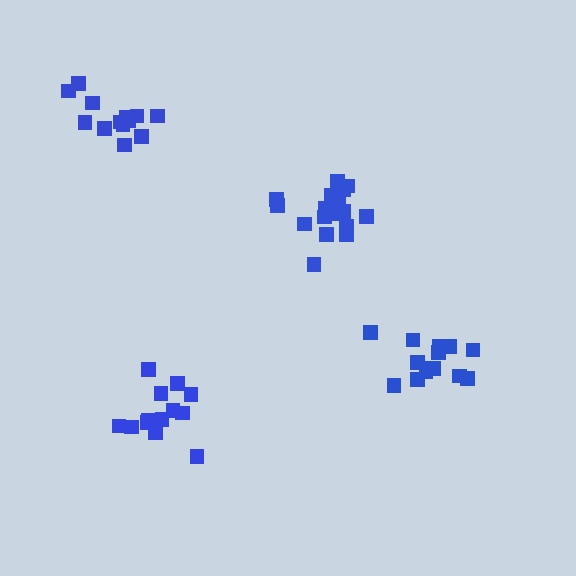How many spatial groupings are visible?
There are 4 spatial groupings.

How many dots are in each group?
Group 1: 13 dots, Group 2: 14 dots, Group 3: 18 dots, Group 4: 14 dots (59 total).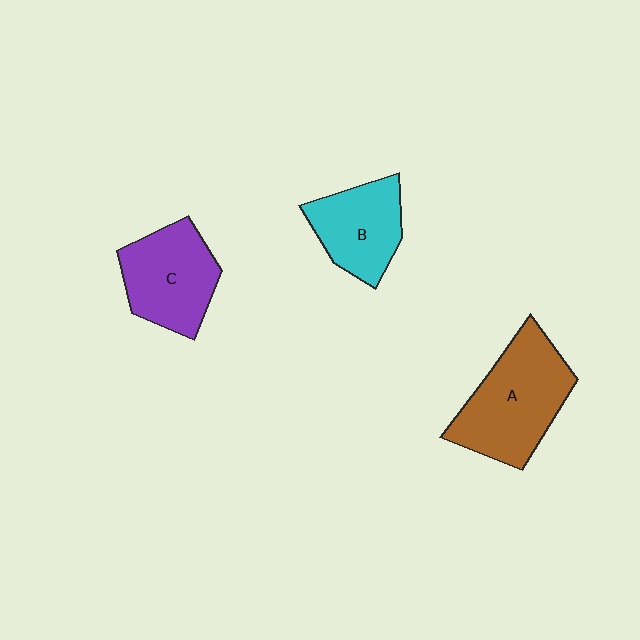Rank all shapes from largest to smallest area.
From largest to smallest: A (brown), C (purple), B (cyan).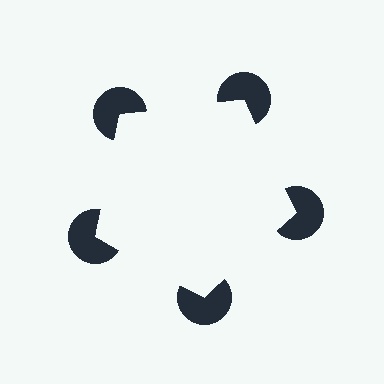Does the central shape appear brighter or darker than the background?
It typically appears slightly brighter than the background, even though no actual brightness change is drawn.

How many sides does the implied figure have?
5 sides.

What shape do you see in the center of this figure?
An illusory pentagon — its edges are inferred from the aligned wedge cuts in the pac-man discs, not physically drawn.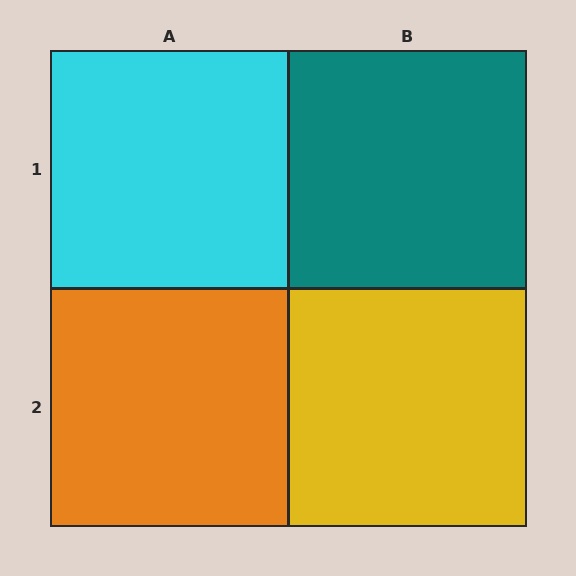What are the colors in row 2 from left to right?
Orange, yellow.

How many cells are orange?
1 cell is orange.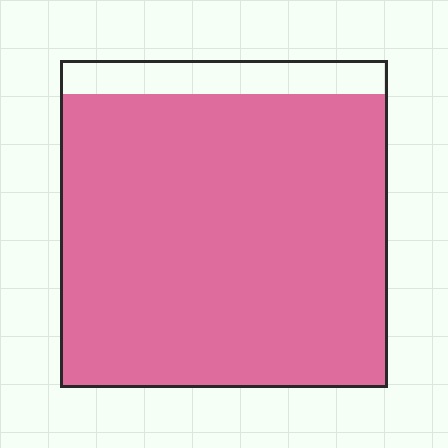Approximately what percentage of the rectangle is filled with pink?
Approximately 90%.